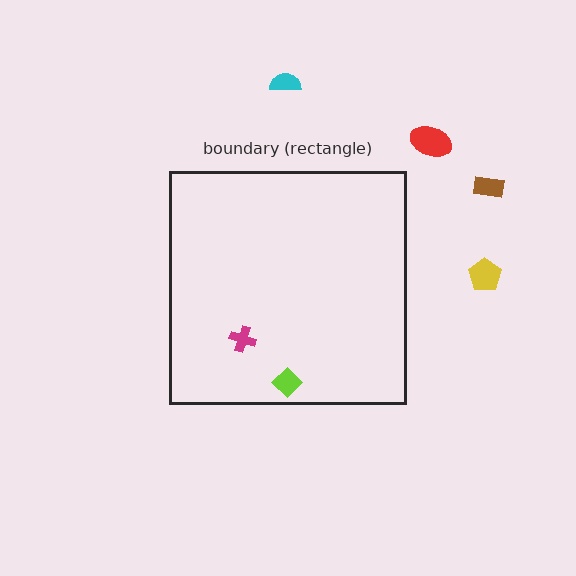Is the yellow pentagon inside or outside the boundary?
Outside.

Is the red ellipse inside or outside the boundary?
Outside.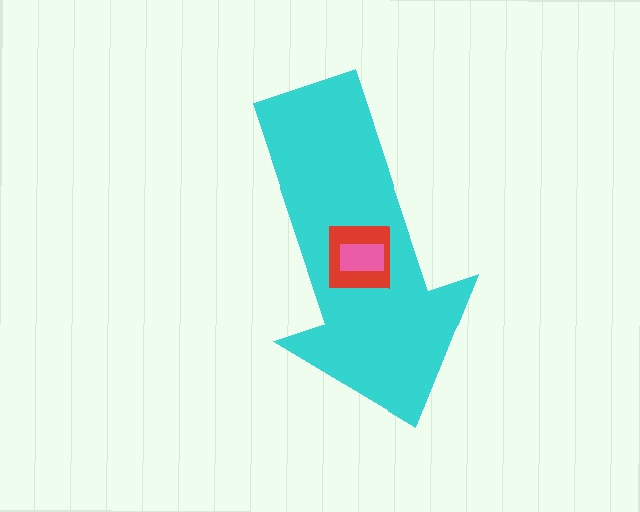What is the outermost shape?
The cyan arrow.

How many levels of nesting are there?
3.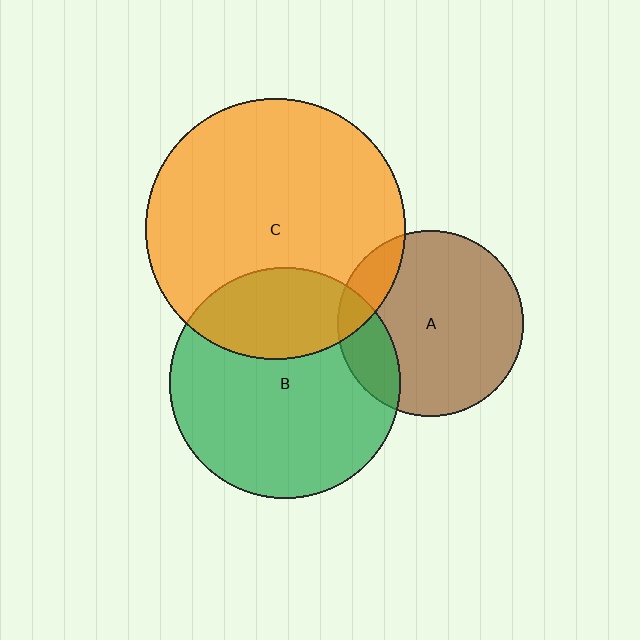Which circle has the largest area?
Circle C (orange).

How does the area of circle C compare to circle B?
Approximately 1.3 times.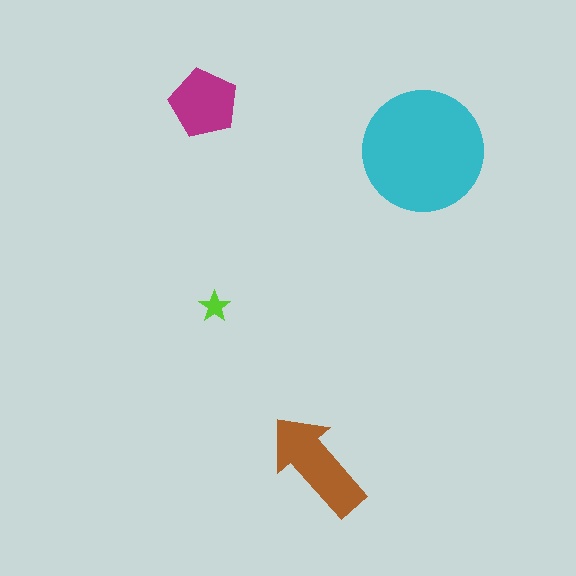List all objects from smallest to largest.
The lime star, the magenta pentagon, the brown arrow, the cyan circle.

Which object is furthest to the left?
The magenta pentagon is leftmost.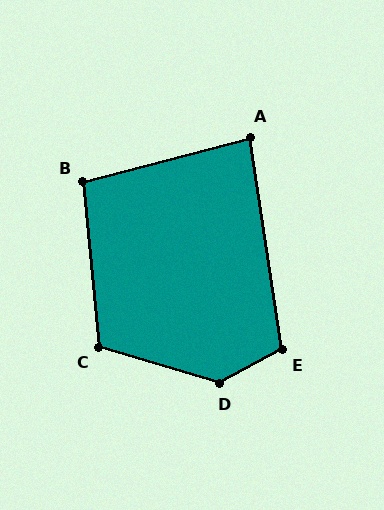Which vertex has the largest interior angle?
D, at approximately 135 degrees.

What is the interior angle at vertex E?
Approximately 109 degrees (obtuse).